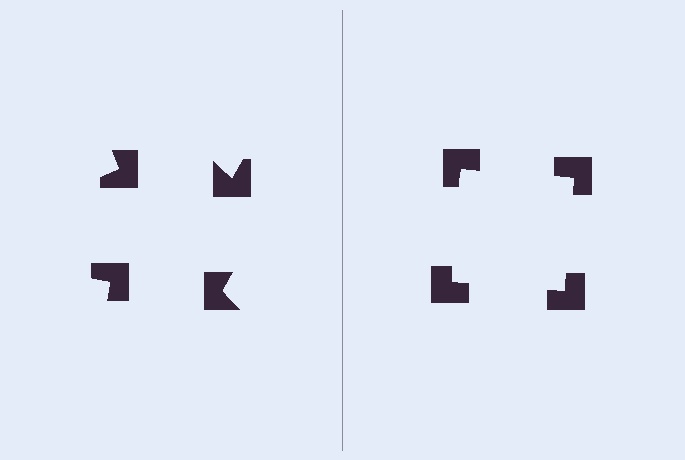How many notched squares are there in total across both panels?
8 — 4 on each side.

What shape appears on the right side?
An illusory square.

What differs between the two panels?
The notched squares are positioned identically on both sides; only the wedge orientations differ. On the right they align to a square; on the left they are misaligned.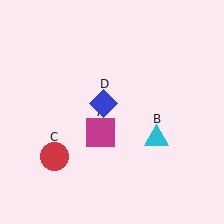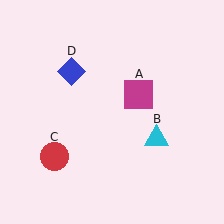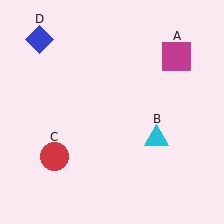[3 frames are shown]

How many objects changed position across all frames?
2 objects changed position: magenta square (object A), blue diamond (object D).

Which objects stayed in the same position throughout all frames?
Cyan triangle (object B) and red circle (object C) remained stationary.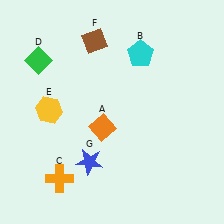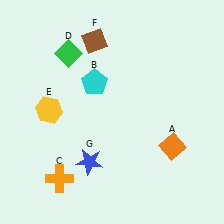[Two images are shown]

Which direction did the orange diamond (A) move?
The orange diamond (A) moved right.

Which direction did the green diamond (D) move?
The green diamond (D) moved right.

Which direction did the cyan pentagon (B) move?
The cyan pentagon (B) moved left.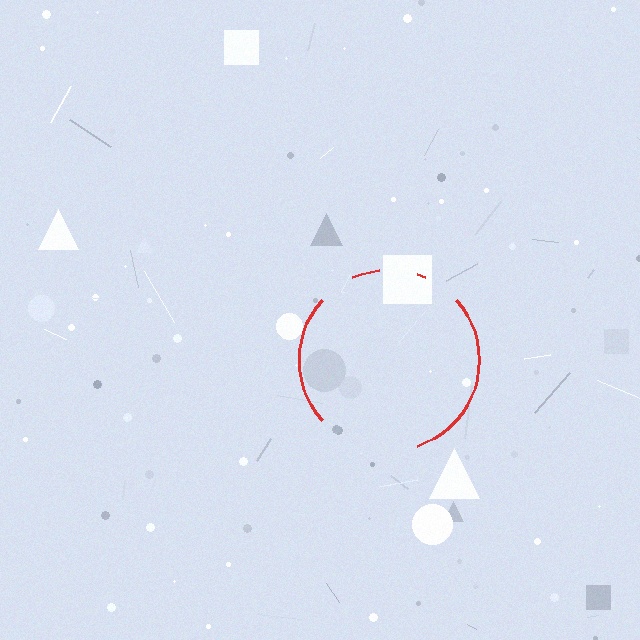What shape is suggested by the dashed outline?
The dashed outline suggests a circle.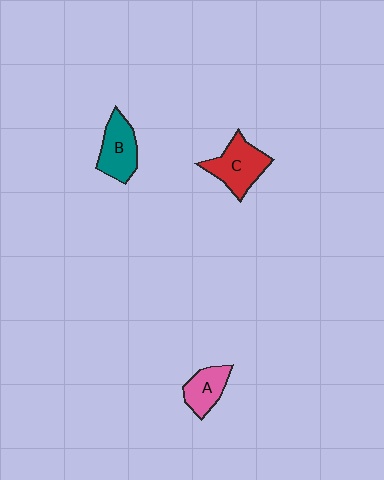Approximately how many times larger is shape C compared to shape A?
Approximately 1.5 times.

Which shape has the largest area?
Shape C (red).